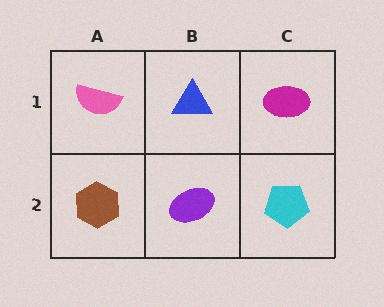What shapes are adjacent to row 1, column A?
A brown hexagon (row 2, column A), a blue triangle (row 1, column B).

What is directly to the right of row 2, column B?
A cyan pentagon.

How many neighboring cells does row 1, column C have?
2.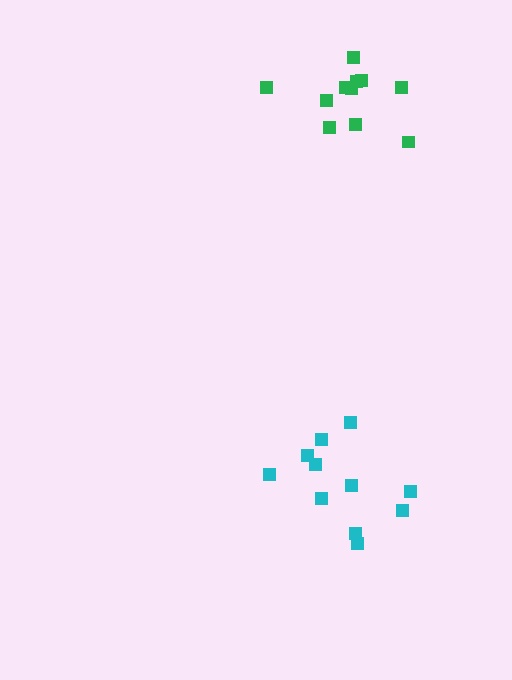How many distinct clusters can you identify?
There are 2 distinct clusters.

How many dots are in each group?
Group 1: 11 dots, Group 2: 11 dots (22 total).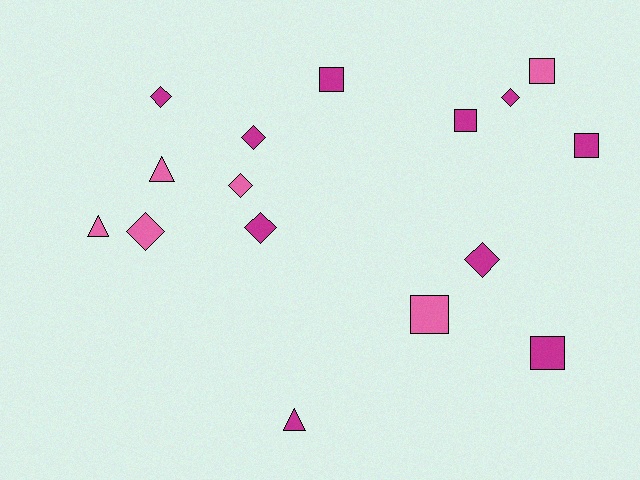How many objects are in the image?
There are 16 objects.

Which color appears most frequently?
Magenta, with 10 objects.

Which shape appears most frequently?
Diamond, with 7 objects.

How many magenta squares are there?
There are 4 magenta squares.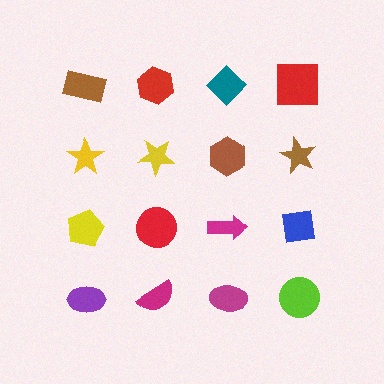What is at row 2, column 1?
A yellow star.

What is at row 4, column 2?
A magenta semicircle.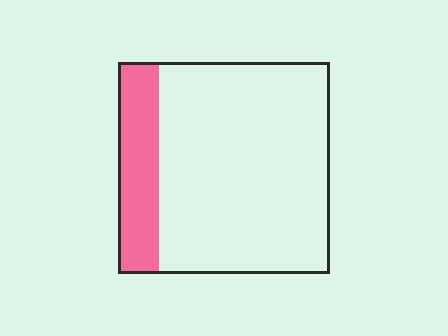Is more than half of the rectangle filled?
No.